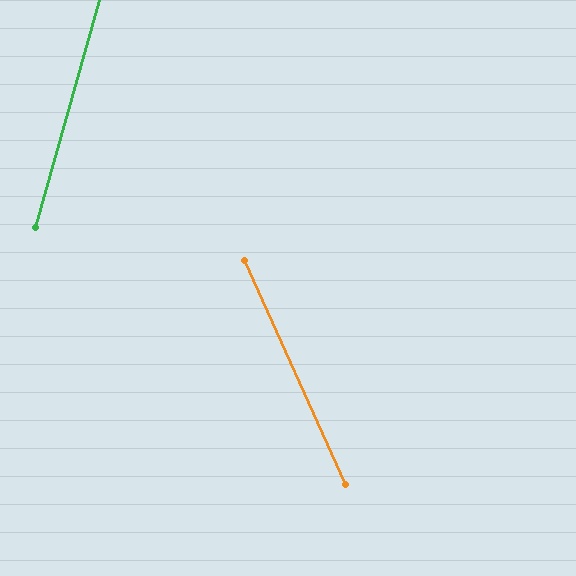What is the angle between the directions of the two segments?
Approximately 40 degrees.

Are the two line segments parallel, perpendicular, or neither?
Neither parallel nor perpendicular — they differ by about 40°.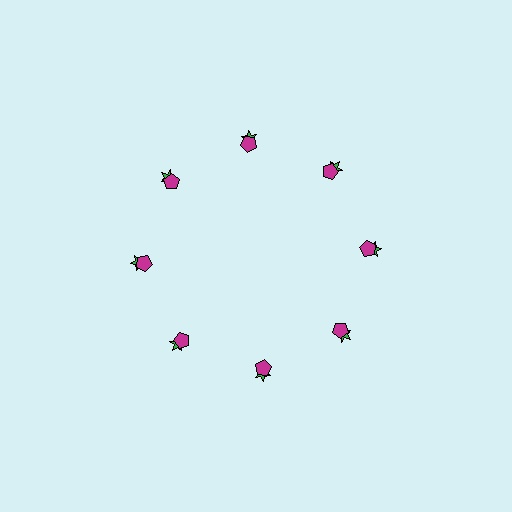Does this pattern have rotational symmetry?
Yes, this pattern has 8-fold rotational symmetry. It looks the same after rotating 45 degrees around the center.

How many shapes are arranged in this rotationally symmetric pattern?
There are 16 shapes, arranged in 8 groups of 2.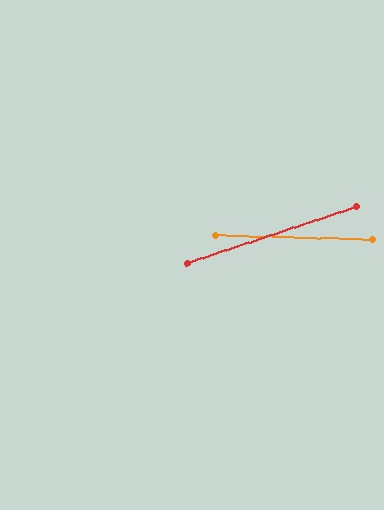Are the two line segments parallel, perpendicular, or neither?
Neither parallel nor perpendicular — they differ by about 20°.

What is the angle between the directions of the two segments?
Approximately 20 degrees.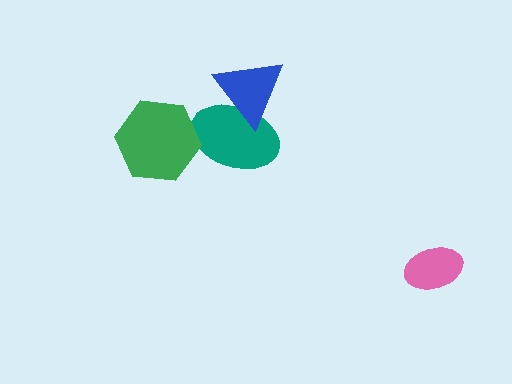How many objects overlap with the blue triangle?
1 object overlaps with the blue triangle.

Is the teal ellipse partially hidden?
Yes, it is partially covered by another shape.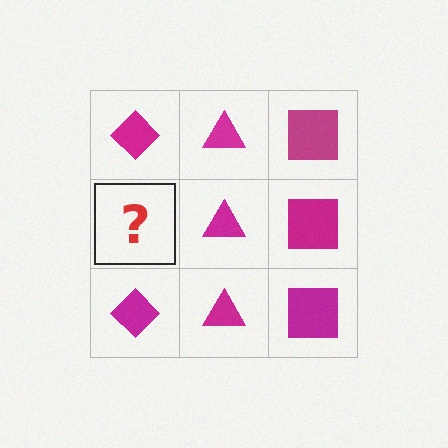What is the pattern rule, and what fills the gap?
The rule is that each column has a consistent shape. The gap should be filled with a magenta diamond.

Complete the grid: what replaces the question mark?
The question mark should be replaced with a magenta diamond.